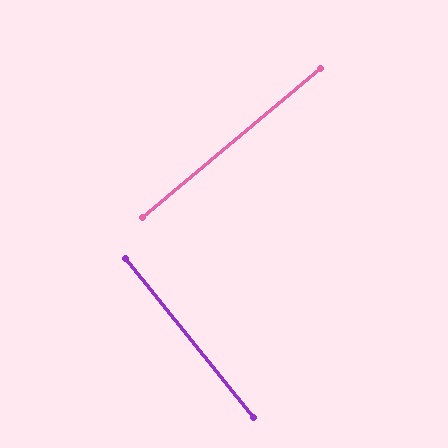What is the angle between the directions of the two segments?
Approximately 89 degrees.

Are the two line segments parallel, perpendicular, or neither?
Perpendicular — they meet at approximately 89°.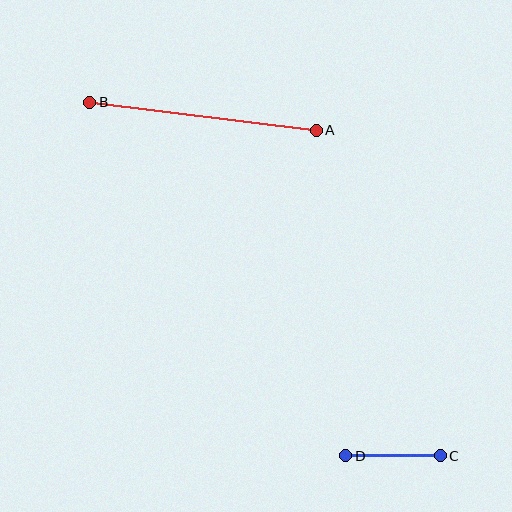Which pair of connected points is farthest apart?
Points A and B are farthest apart.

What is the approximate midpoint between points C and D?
The midpoint is at approximately (393, 456) pixels.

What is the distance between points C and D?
The distance is approximately 94 pixels.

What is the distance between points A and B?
The distance is approximately 228 pixels.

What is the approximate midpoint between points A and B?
The midpoint is at approximately (203, 116) pixels.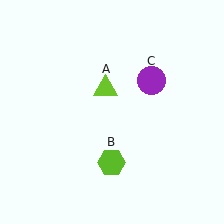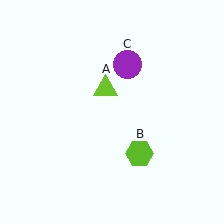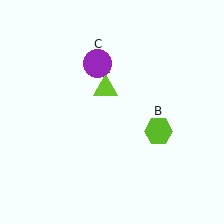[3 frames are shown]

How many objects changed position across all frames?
2 objects changed position: lime hexagon (object B), purple circle (object C).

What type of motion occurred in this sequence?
The lime hexagon (object B), purple circle (object C) rotated counterclockwise around the center of the scene.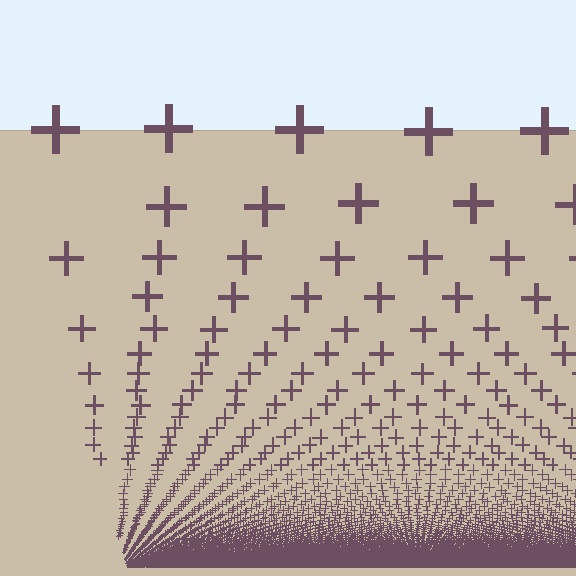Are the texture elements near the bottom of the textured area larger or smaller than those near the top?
Smaller. The gradient is inverted — elements near the bottom are smaller and denser.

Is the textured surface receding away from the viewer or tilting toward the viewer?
The surface appears to tilt toward the viewer. Texture elements get larger and sparser toward the top.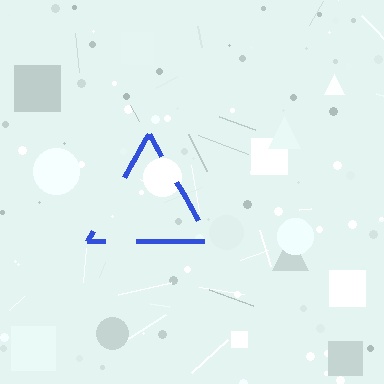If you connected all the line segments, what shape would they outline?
They would outline a triangle.